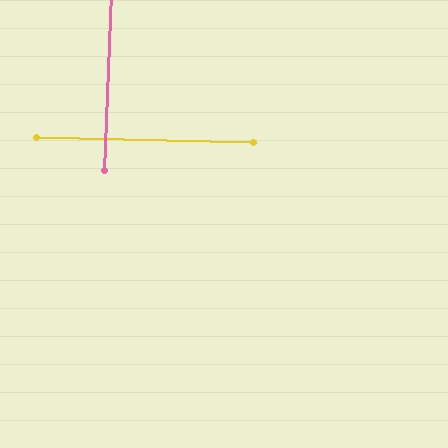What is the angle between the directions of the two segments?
Approximately 89 degrees.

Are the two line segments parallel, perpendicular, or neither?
Perpendicular — they meet at approximately 89°.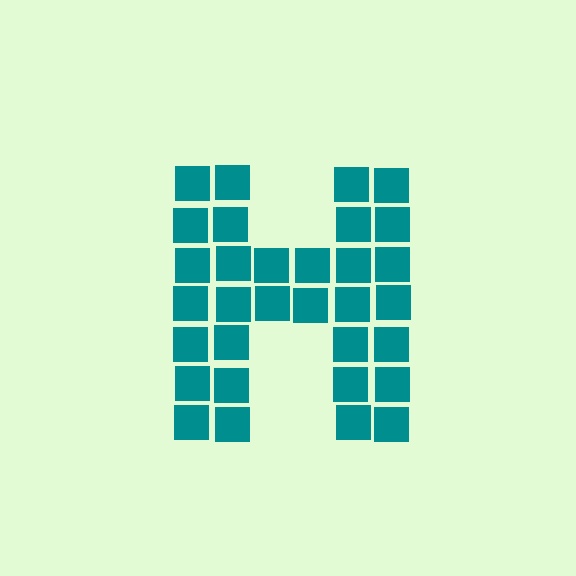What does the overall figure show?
The overall figure shows the letter H.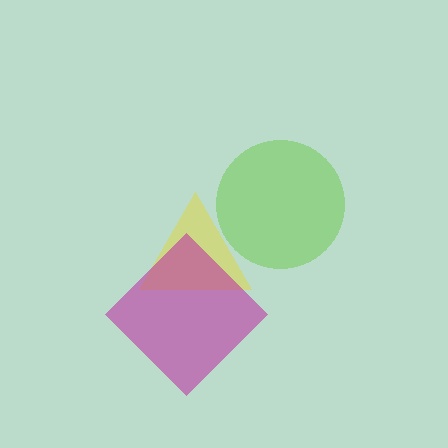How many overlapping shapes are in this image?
There are 3 overlapping shapes in the image.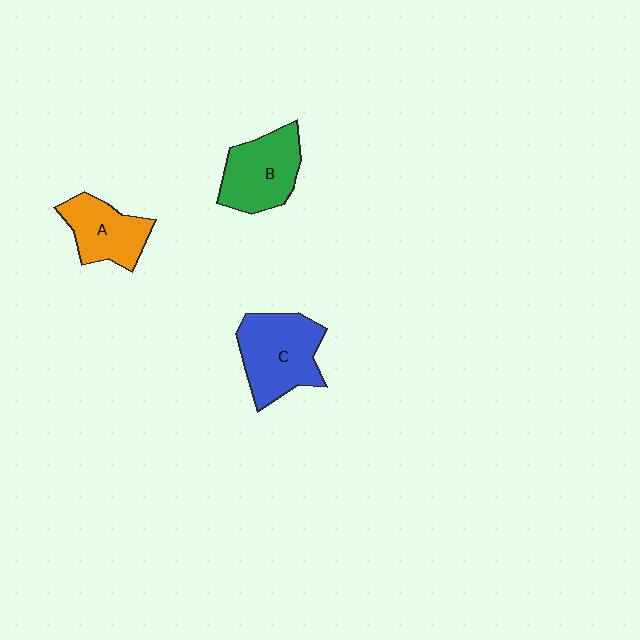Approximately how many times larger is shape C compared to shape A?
Approximately 1.4 times.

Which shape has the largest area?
Shape C (blue).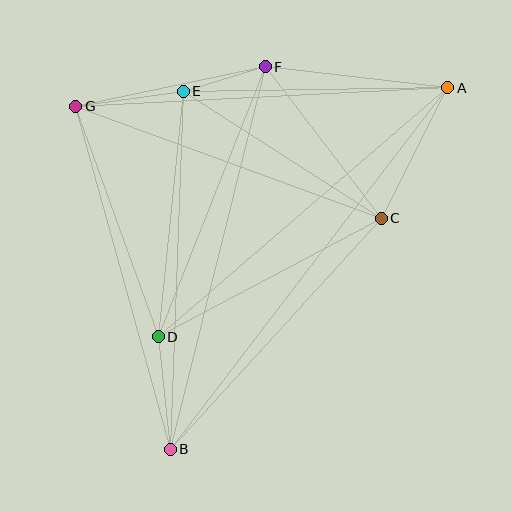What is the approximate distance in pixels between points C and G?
The distance between C and G is approximately 325 pixels.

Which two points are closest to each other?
Points E and F are closest to each other.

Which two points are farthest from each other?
Points A and B are farthest from each other.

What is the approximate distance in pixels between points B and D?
The distance between B and D is approximately 113 pixels.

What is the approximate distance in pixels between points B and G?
The distance between B and G is approximately 356 pixels.